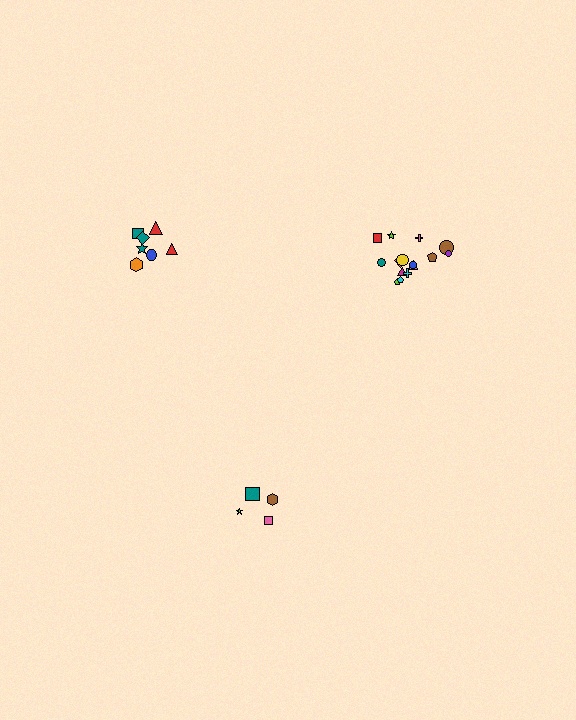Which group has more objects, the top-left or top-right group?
The top-right group.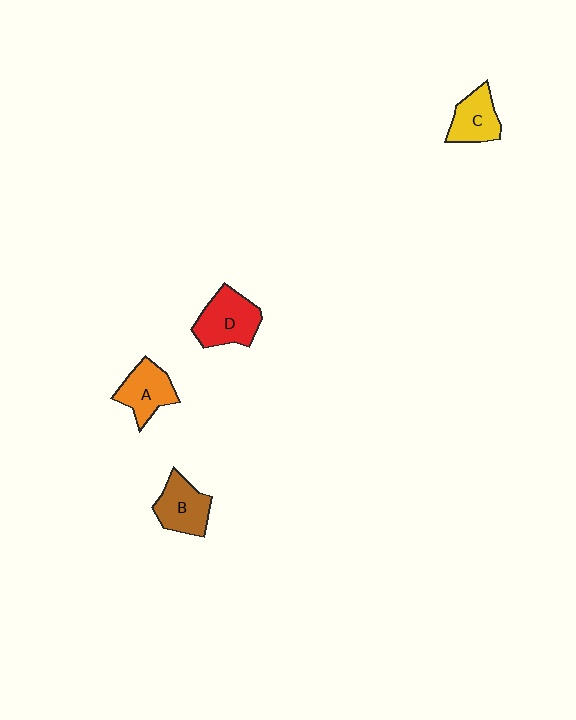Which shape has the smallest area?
Shape C (yellow).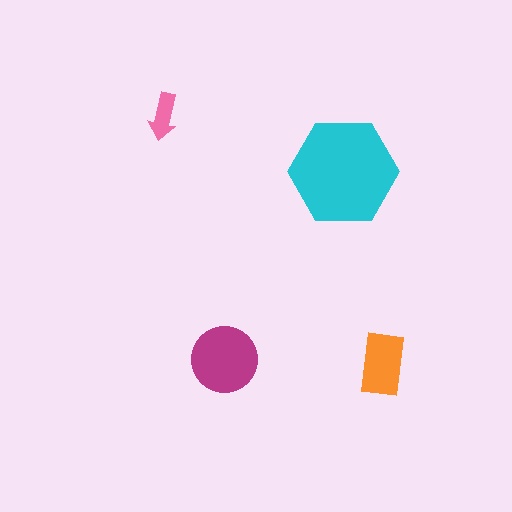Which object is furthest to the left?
The pink arrow is leftmost.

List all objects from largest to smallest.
The cyan hexagon, the magenta circle, the orange rectangle, the pink arrow.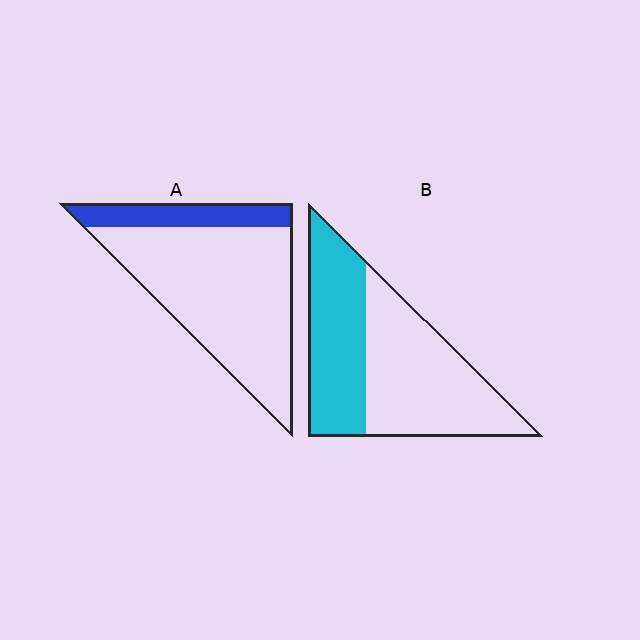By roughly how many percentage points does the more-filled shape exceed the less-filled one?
By roughly 25 percentage points (B over A).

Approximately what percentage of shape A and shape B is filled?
A is approximately 20% and B is approximately 45%.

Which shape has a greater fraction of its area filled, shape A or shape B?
Shape B.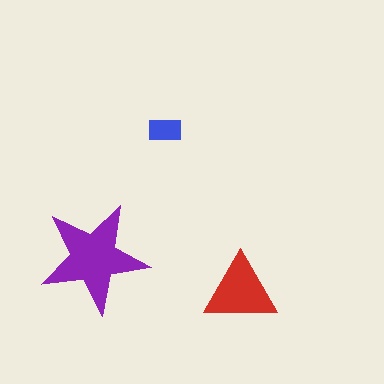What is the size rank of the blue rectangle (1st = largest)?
3rd.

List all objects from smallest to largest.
The blue rectangle, the red triangle, the purple star.